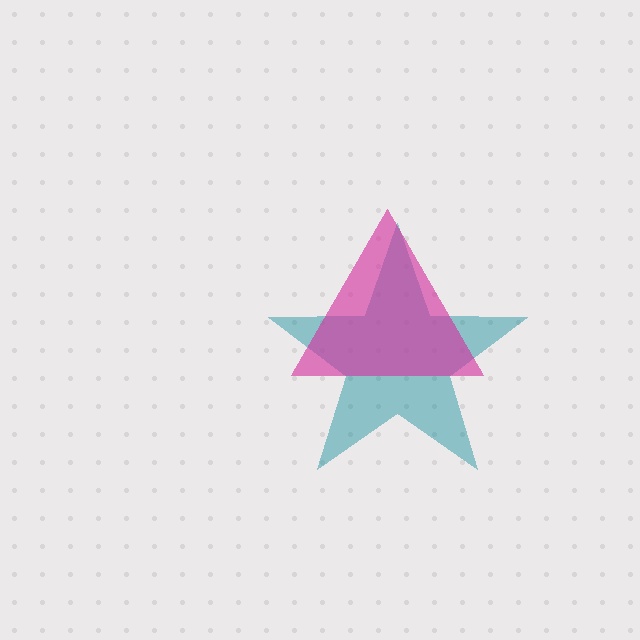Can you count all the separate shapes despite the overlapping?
Yes, there are 2 separate shapes.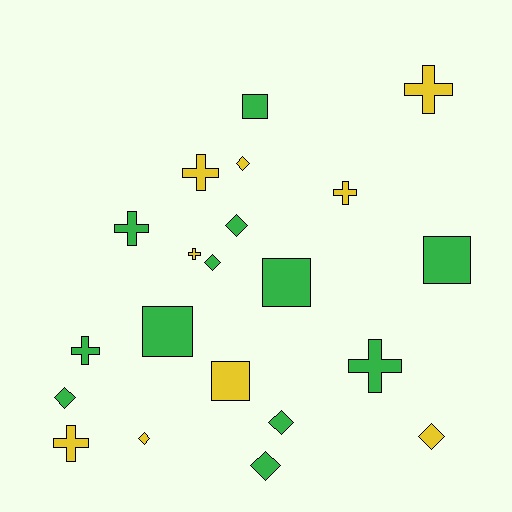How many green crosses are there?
There are 3 green crosses.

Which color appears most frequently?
Green, with 12 objects.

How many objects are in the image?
There are 21 objects.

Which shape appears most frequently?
Diamond, with 8 objects.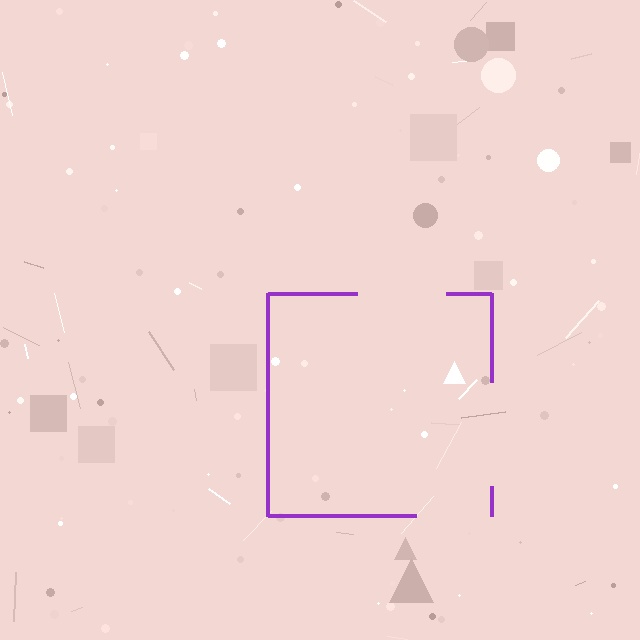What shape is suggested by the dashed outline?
The dashed outline suggests a square.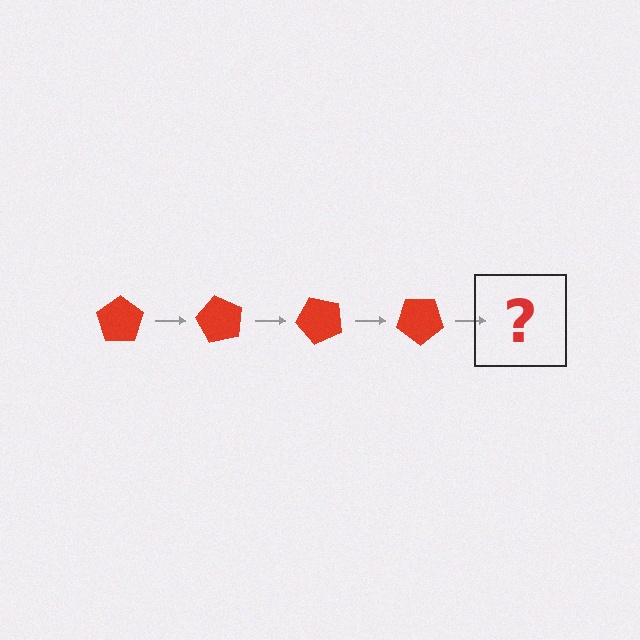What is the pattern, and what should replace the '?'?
The pattern is that the pentagon rotates 60 degrees each step. The '?' should be a red pentagon rotated 240 degrees.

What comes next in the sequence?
The next element should be a red pentagon rotated 240 degrees.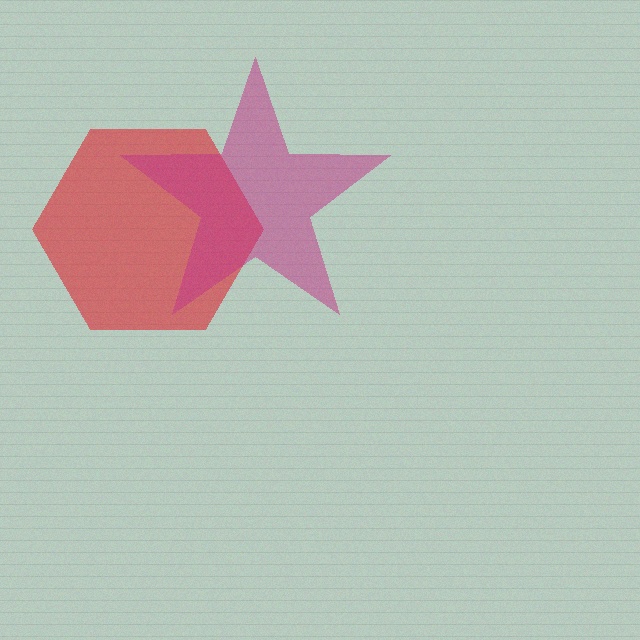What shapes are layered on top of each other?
The layered shapes are: a red hexagon, a magenta star.